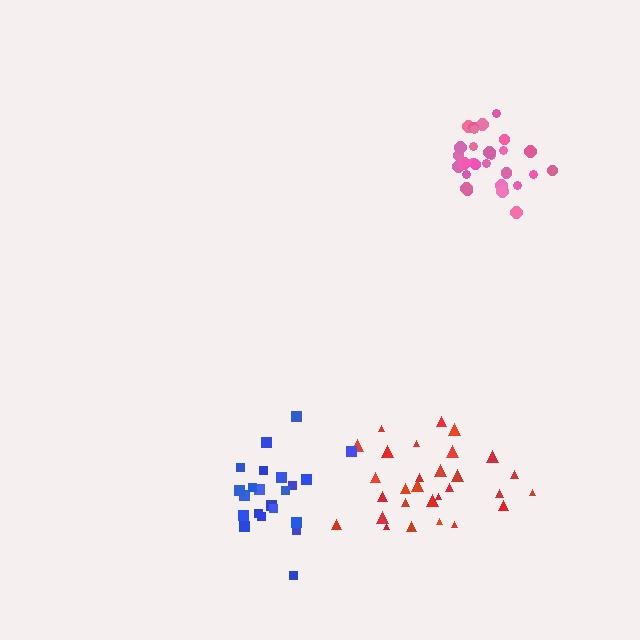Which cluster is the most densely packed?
Pink.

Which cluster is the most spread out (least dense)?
Red.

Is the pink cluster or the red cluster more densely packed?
Pink.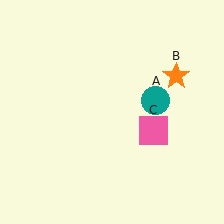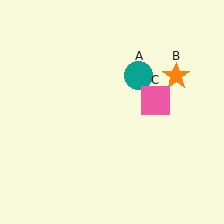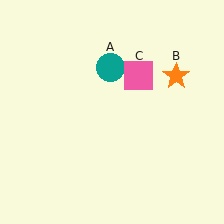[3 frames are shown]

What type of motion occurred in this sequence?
The teal circle (object A), pink square (object C) rotated counterclockwise around the center of the scene.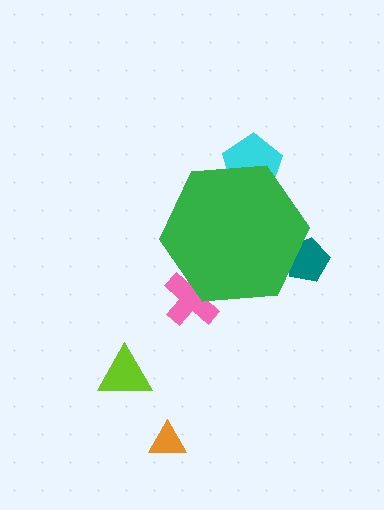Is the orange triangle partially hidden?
No, the orange triangle is fully visible.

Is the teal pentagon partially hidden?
Yes, the teal pentagon is partially hidden behind the green hexagon.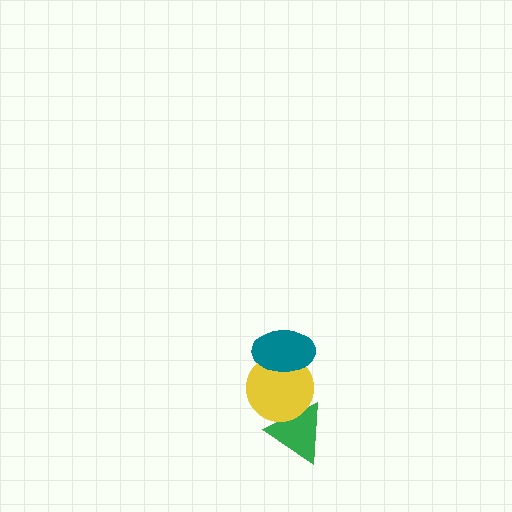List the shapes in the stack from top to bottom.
From top to bottom: the teal ellipse, the yellow circle, the green triangle.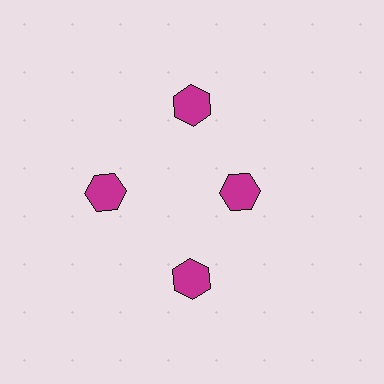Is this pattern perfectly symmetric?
No. The 4 magenta hexagons are arranged in a ring, but one element near the 3 o'clock position is pulled inward toward the center, breaking the 4-fold rotational symmetry.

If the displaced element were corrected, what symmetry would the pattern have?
It would have 4-fold rotational symmetry — the pattern would map onto itself every 90 degrees.